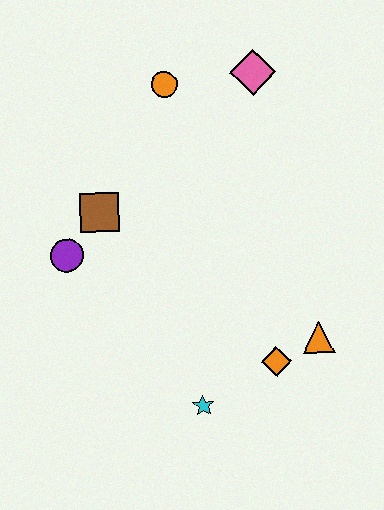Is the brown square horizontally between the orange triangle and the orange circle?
No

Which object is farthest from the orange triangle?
The orange circle is farthest from the orange triangle.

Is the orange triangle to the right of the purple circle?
Yes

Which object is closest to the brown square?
The purple circle is closest to the brown square.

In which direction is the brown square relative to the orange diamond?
The brown square is to the left of the orange diamond.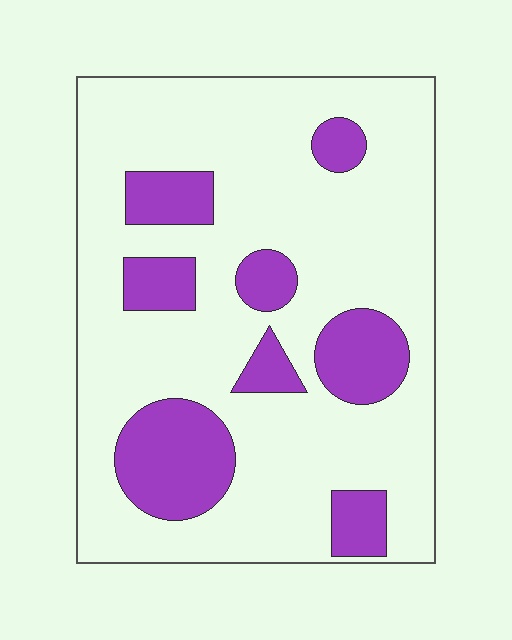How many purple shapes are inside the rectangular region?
8.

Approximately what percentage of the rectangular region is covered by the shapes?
Approximately 25%.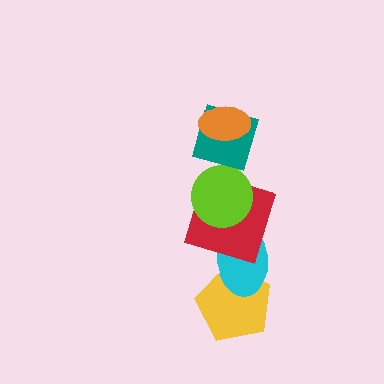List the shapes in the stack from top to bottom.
From top to bottom: the orange ellipse, the teal square, the lime circle, the red square, the cyan ellipse, the yellow pentagon.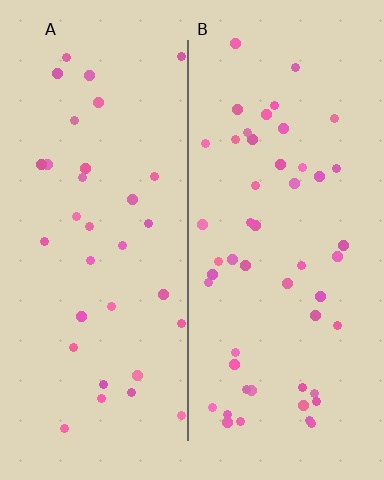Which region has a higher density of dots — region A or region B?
B (the right).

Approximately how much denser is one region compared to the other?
Approximately 1.5× — region B over region A.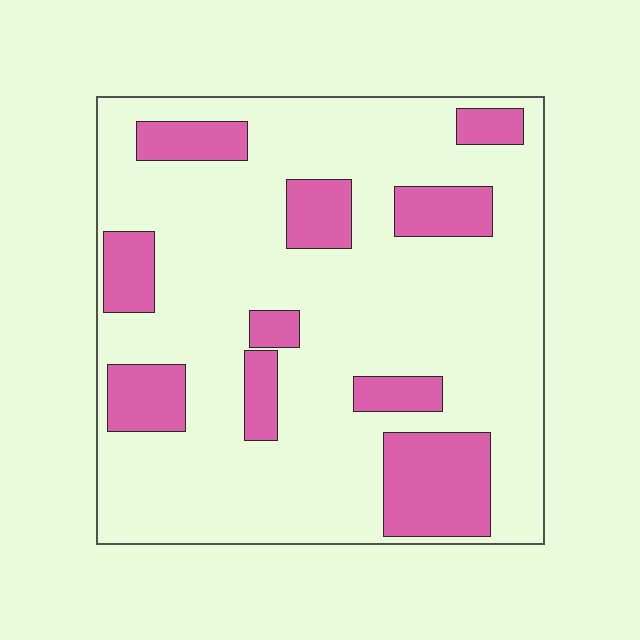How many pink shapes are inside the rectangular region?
10.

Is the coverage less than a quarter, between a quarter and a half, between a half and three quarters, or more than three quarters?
Less than a quarter.